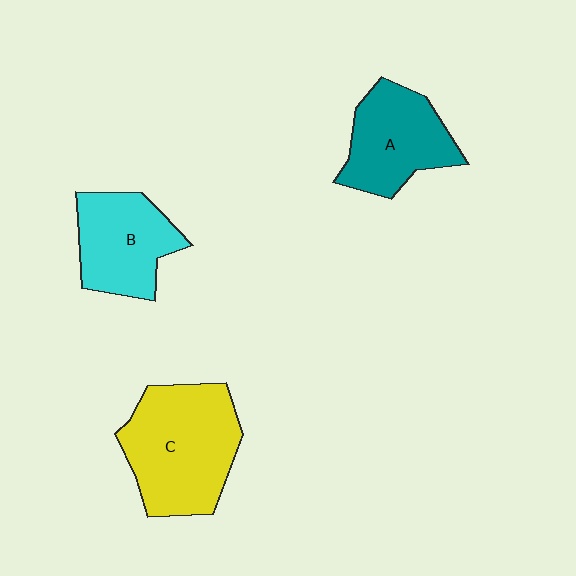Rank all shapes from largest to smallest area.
From largest to smallest: C (yellow), A (teal), B (cyan).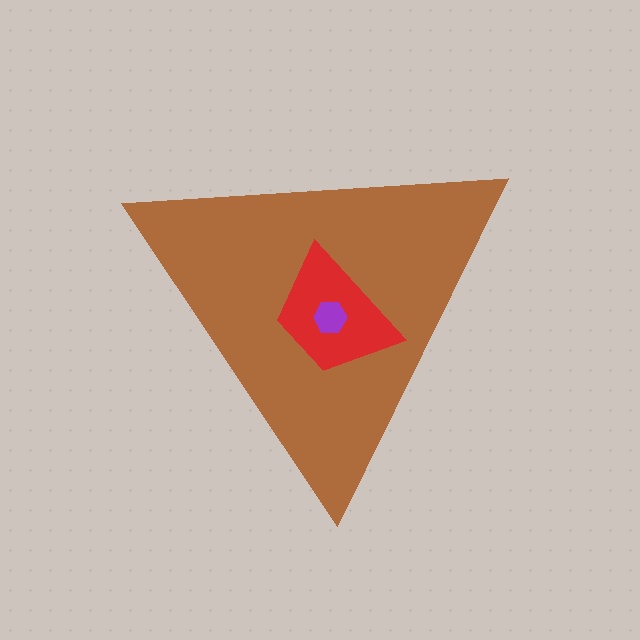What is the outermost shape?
The brown triangle.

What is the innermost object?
The purple hexagon.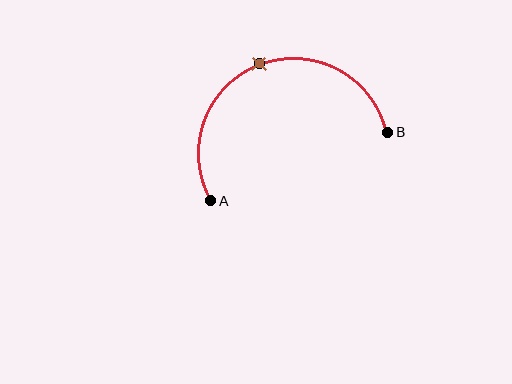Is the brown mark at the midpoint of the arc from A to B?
Yes. The brown mark lies on the arc at equal arc-length from both A and B — it is the arc midpoint.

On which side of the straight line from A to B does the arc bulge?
The arc bulges above the straight line connecting A and B.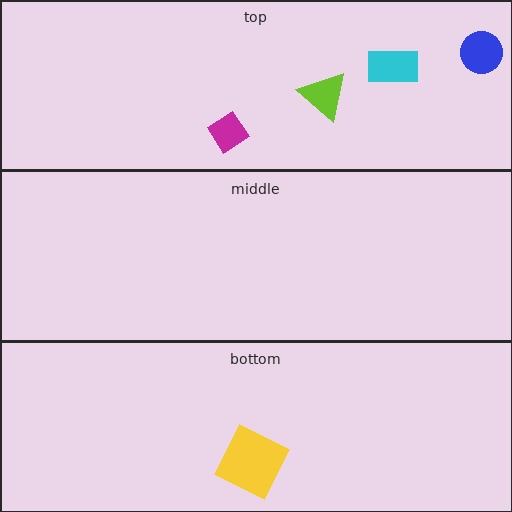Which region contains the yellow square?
The bottom region.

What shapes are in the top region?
The lime triangle, the cyan rectangle, the blue circle, the magenta diamond.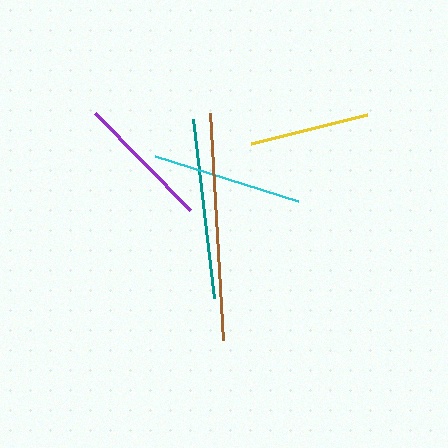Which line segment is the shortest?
The yellow line is the shortest at approximately 119 pixels.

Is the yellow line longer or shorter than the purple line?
The purple line is longer than the yellow line.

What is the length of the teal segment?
The teal segment is approximately 180 pixels long.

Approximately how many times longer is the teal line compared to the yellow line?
The teal line is approximately 1.5 times the length of the yellow line.